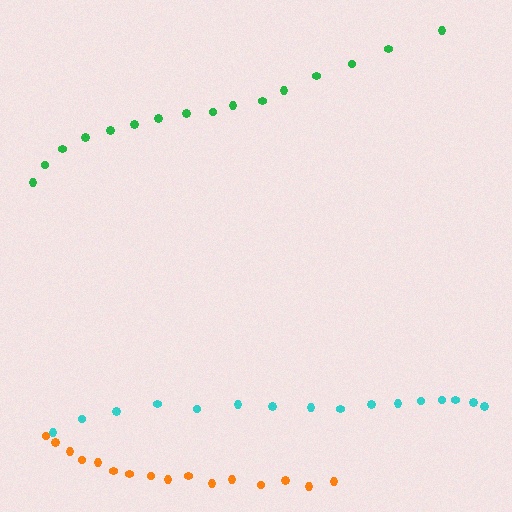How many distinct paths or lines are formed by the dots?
There are 3 distinct paths.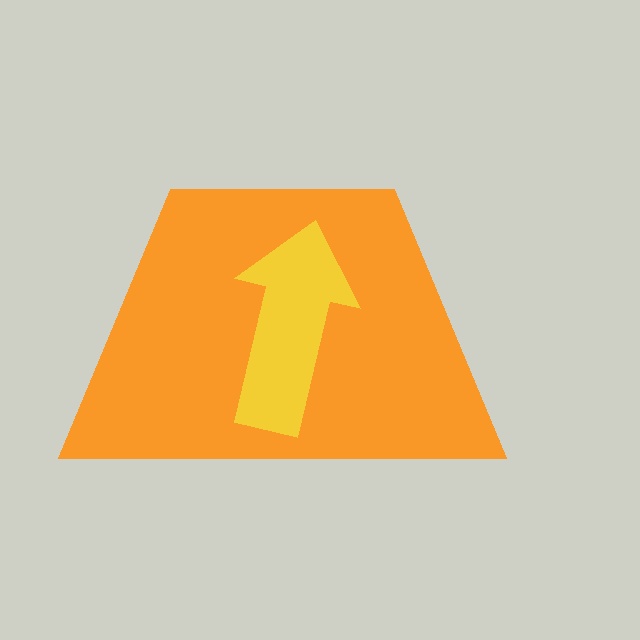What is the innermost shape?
The yellow arrow.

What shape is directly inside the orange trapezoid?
The yellow arrow.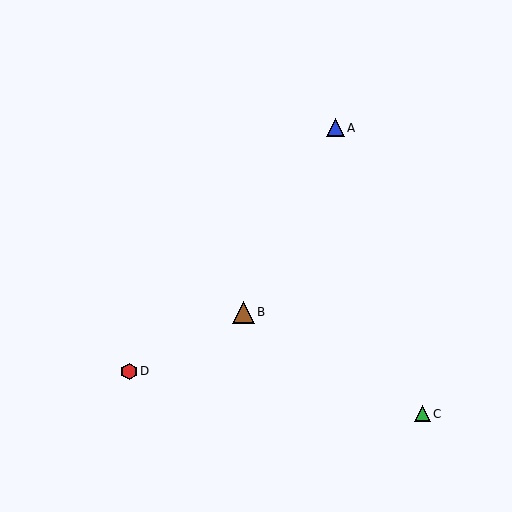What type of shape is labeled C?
Shape C is a green triangle.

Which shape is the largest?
The brown triangle (labeled B) is the largest.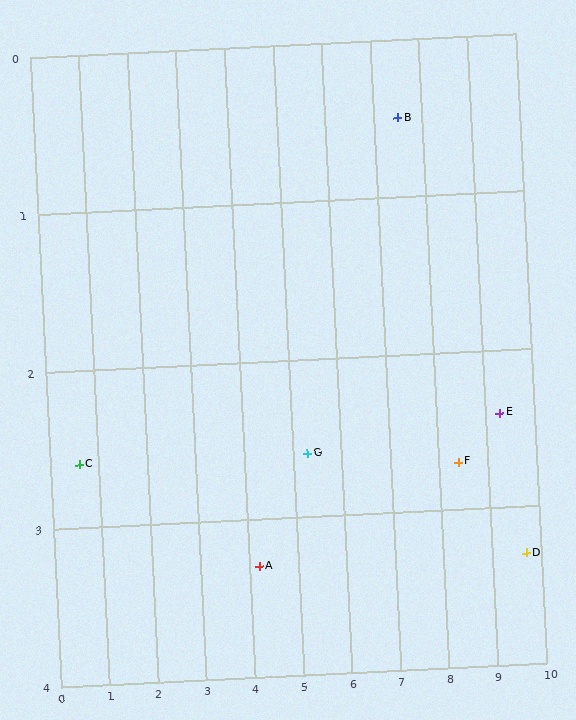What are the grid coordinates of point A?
Point A is at approximately (4.2, 3.3).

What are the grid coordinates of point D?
Point D is at approximately (9.7, 3.3).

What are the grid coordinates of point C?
Point C is at approximately (0.6, 2.6).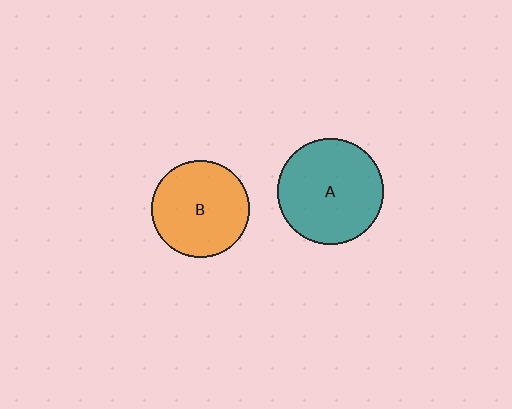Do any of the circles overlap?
No, none of the circles overlap.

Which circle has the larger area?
Circle A (teal).